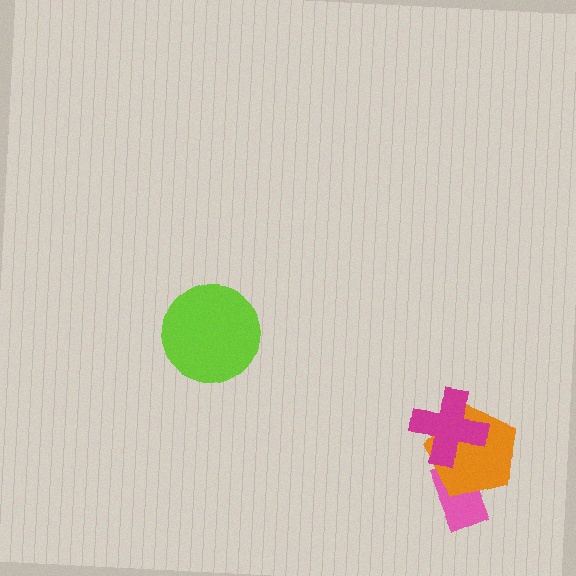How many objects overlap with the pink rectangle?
1 object overlaps with the pink rectangle.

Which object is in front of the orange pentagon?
The magenta cross is in front of the orange pentagon.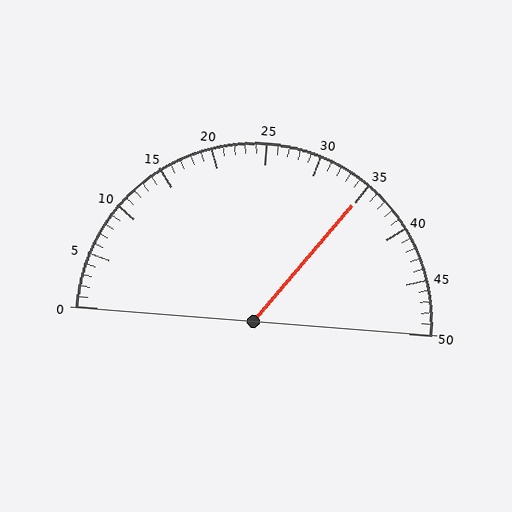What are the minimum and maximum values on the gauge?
The gauge ranges from 0 to 50.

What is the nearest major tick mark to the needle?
The nearest major tick mark is 35.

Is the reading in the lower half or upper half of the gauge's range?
The reading is in the upper half of the range (0 to 50).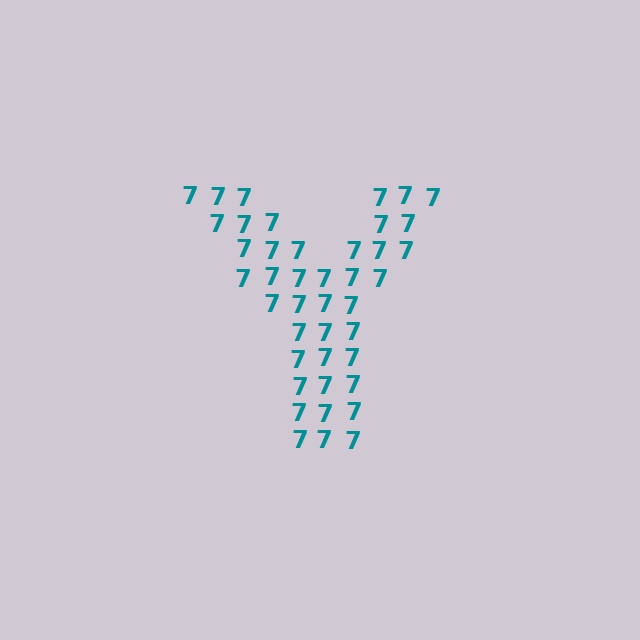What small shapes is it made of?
It is made of small digit 7's.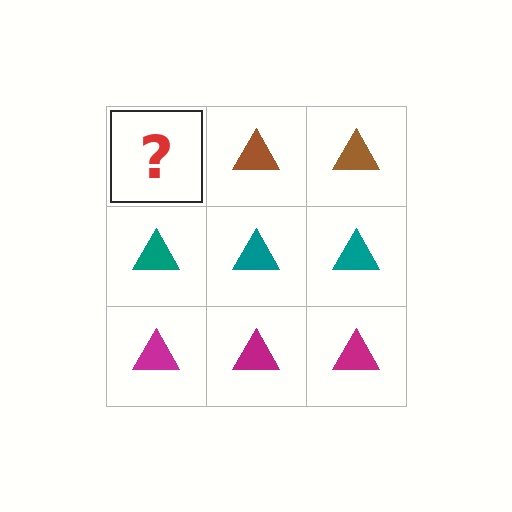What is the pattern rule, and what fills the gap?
The rule is that each row has a consistent color. The gap should be filled with a brown triangle.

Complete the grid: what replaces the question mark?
The question mark should be replaced with a brown triangle.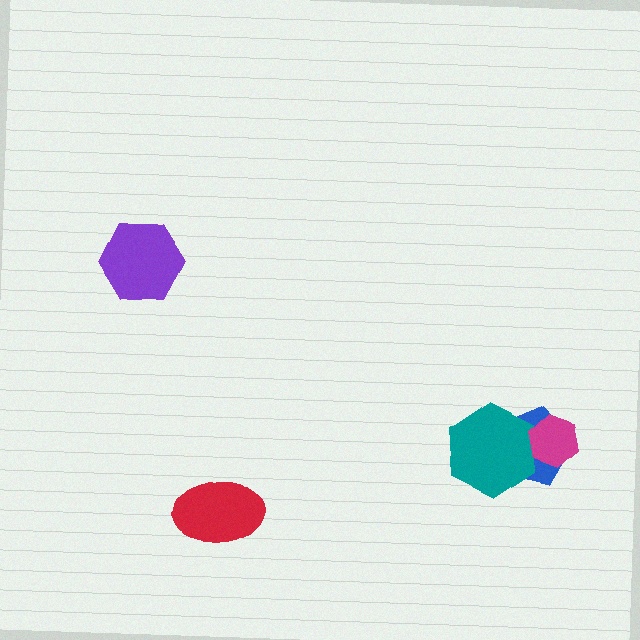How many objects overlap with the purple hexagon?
0 objects overlap with the purple hexagon.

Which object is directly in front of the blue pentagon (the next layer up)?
The teal hexagon is directly in front of the blue pentagon.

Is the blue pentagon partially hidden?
Yes, it is partially covered by another shape.